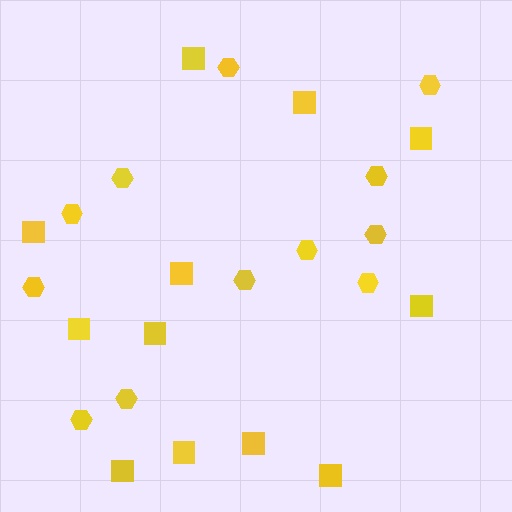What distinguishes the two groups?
There are 2 groups: one group of hexagons (12) and one group of squares (12).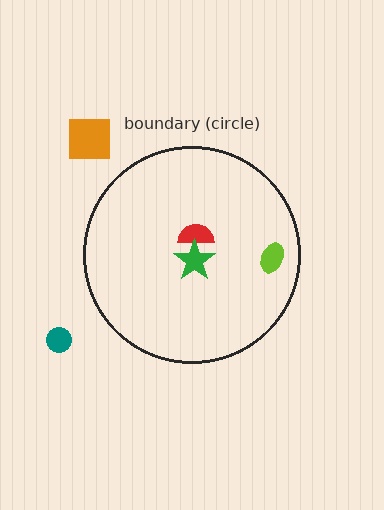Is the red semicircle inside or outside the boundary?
Inside.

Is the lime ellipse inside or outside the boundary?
Inside.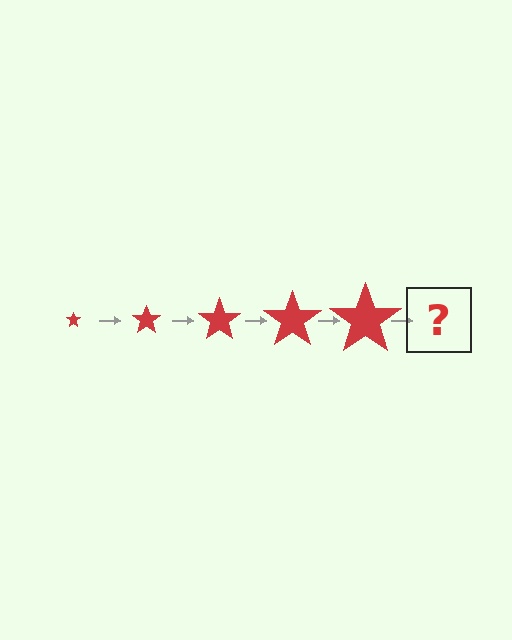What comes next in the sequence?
The next element should be a red star, larger than the previous one.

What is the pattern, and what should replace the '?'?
The pattern is that the star gets progressively larger each step. The '?' should be a red star, larger than the previous one.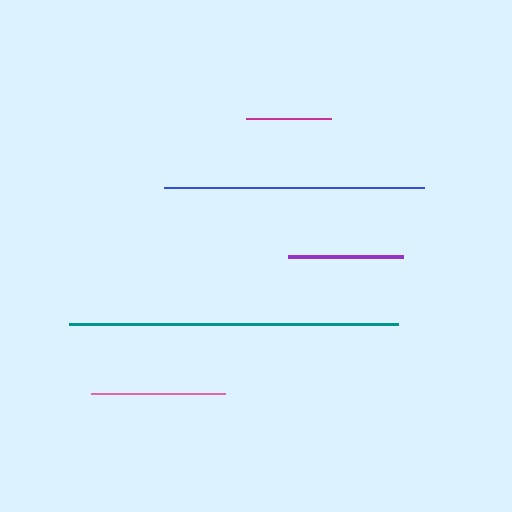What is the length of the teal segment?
The teal segment is approximately 330 pixels long.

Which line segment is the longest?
The teal line is the longest at approximately 330 pixels.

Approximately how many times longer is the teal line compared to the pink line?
The teal line is approximately 2.5 times the length of the pink line.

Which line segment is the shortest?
The magenta line is the shortest at approximately 84 pixels.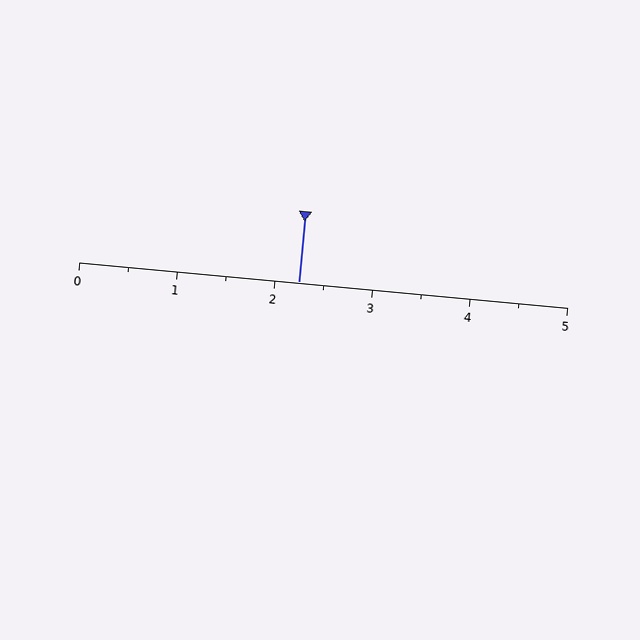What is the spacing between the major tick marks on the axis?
The major ticks are spaced 1 apart.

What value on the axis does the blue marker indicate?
The marker indicates approximately 2.2.